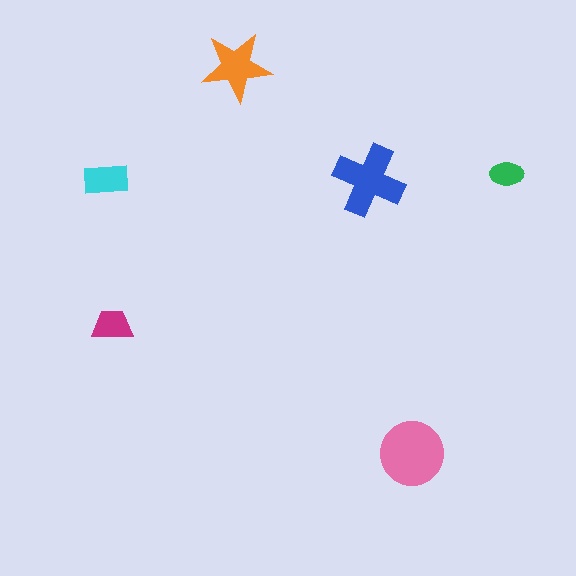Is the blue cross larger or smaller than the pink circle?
Smaller.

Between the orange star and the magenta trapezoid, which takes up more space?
The orange star.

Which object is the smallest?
The green ellipse.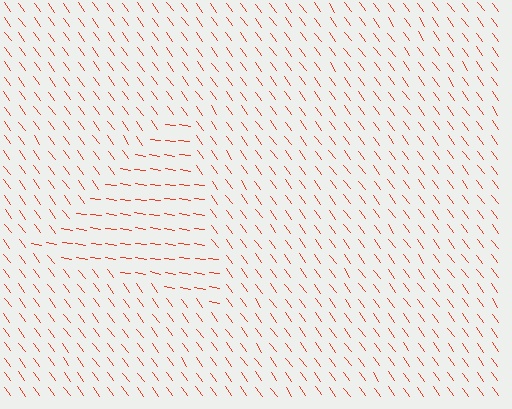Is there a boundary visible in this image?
Yes, there is a texture boundary formed by a change in line orientation.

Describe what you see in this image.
The image is filled with small red line segments. A triangle region in the image has lines oriented differently from the surrounding lines, creating a visible texture boundary.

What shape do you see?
I see a triangle.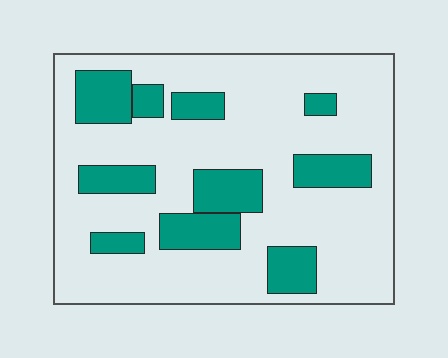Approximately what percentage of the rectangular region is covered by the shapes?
Approximately 25%.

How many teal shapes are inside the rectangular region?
10.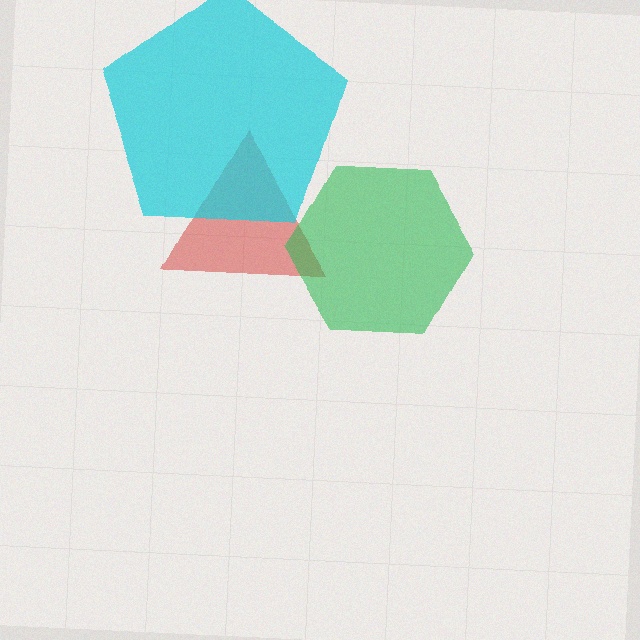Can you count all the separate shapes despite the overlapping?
Yes, there are 3 separate shapes.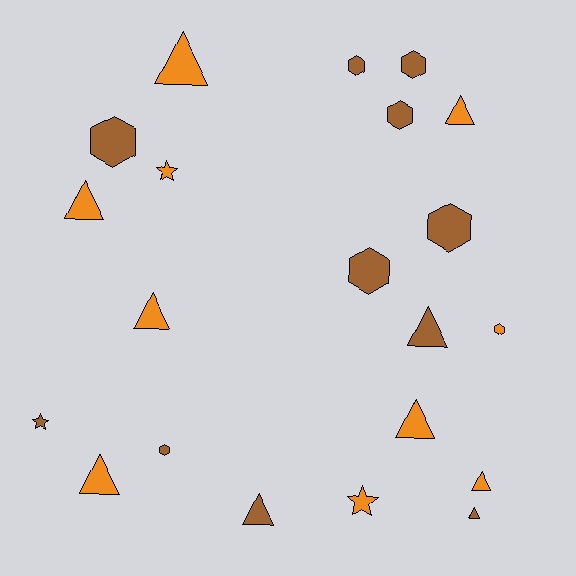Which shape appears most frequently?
Triangle, with 10 objects.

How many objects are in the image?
There are 21 objects.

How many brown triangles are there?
There are 3 brown triangles.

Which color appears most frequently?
Brown, with 11 objects.